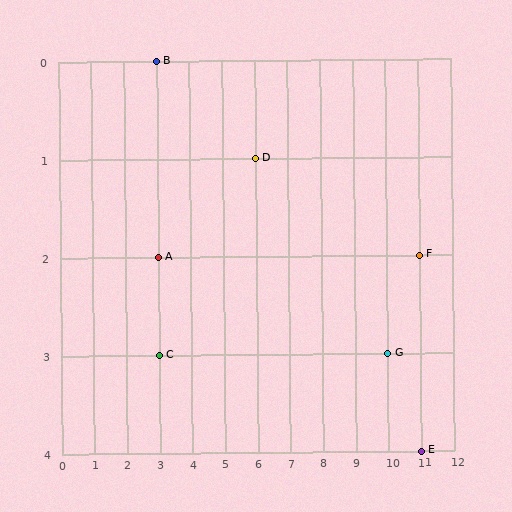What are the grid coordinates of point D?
Point D is at grid coordinates (6, 1).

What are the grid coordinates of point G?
Point G is at grid coordinates (10, 3).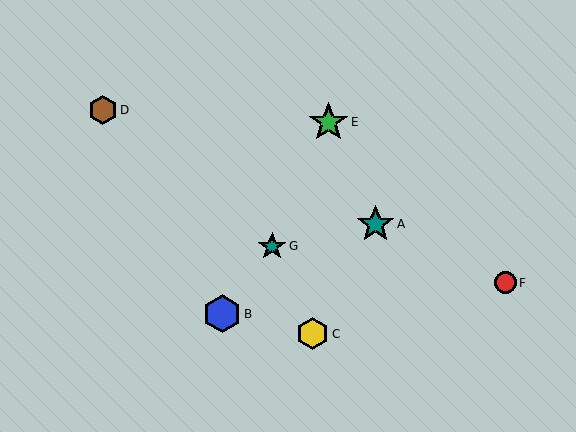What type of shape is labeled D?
Shape D is a brown hexagon.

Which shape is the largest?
The green star (labeled E) is the largest.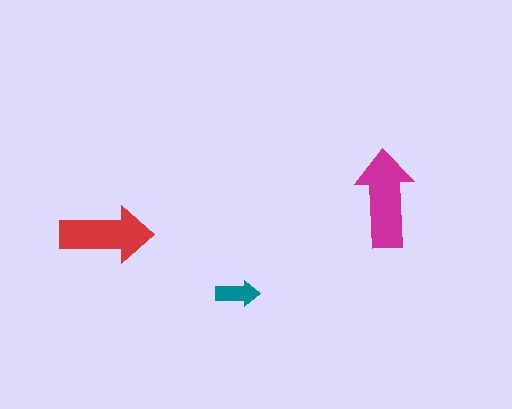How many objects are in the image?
There are 3 objects in the image.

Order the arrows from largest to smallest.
the magenta one, the red one, the teal one.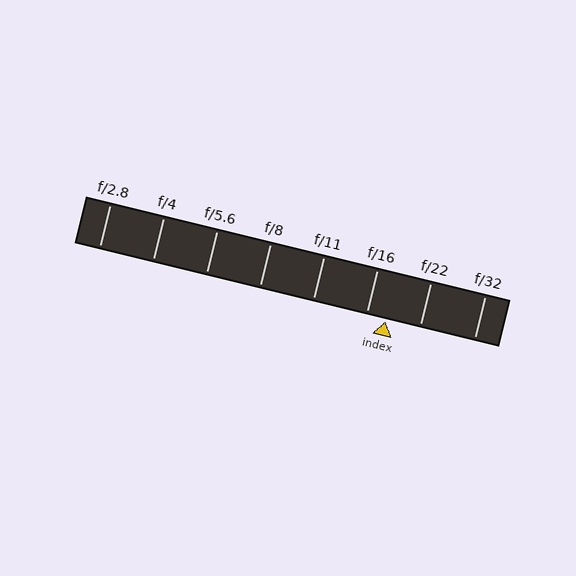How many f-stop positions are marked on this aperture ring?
There are 8 f-stop positions marked.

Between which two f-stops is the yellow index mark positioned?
The index mark is between f/16 and f/22.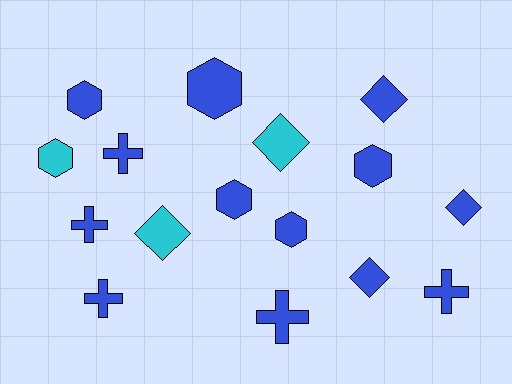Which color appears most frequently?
Blue, with 13 objects.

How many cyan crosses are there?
There are no cyan crosses.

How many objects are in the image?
There are 16 objects.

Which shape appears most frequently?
Hexagon, with 6 objects.